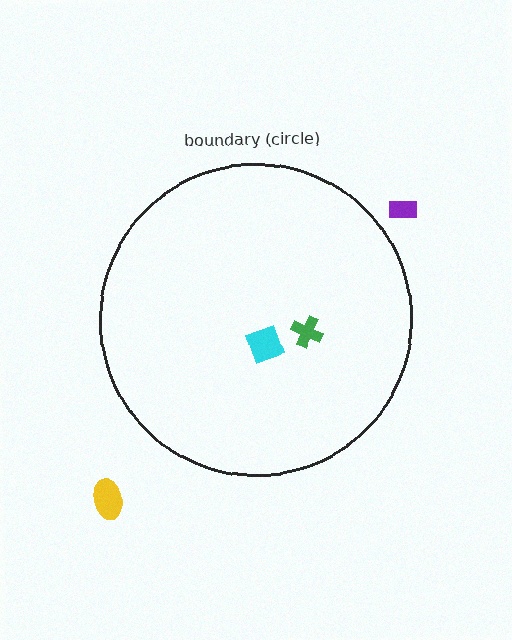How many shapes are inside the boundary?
2 inside, 2 outside.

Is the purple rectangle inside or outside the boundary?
Outside.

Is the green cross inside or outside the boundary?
Inside.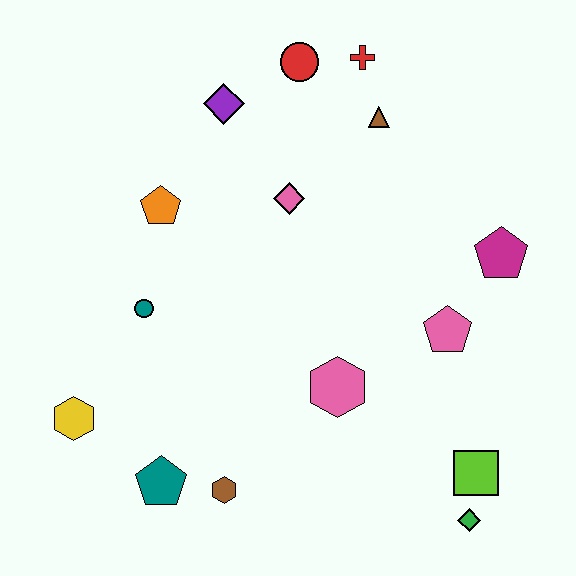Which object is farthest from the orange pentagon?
The green diamond is farthest from the orange pentagon.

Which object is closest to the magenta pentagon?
The pink pentagon is closest to the magenta pentagon.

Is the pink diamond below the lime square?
No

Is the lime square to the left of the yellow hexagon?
No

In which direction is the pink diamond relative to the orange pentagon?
The pink diamond is to the right of the orange pentagon.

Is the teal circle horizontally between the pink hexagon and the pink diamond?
No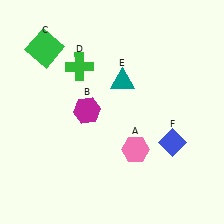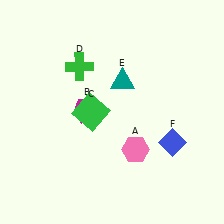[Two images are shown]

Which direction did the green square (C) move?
The green square (C) moved down.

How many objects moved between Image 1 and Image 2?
1 object moved between the two images.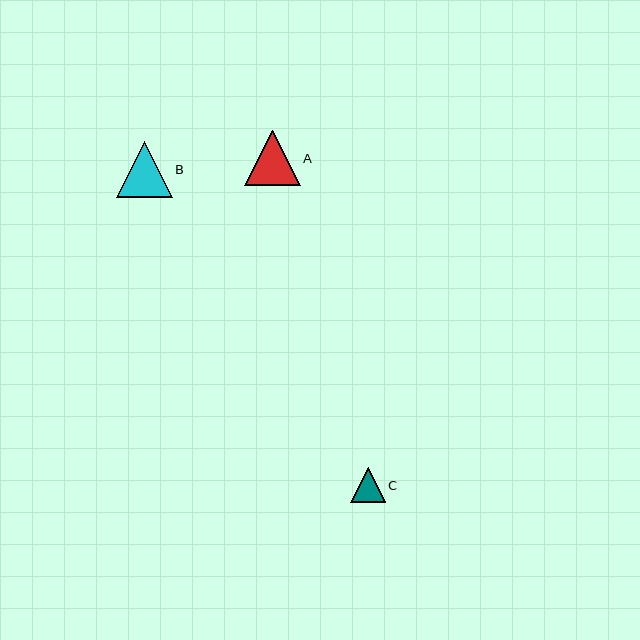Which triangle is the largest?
Triangle B is the largest with a size of approximately 56 pixels.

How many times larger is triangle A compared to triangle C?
Triangle A is approximately 1.6 times the size of triangle C.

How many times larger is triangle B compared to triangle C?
Triangle B is approximately 1.6 times the size of triangle C.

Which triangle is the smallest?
Triangle C is the smallest with a size of approximately 35 pixels.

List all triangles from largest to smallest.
From largest to smallest: B, A, C.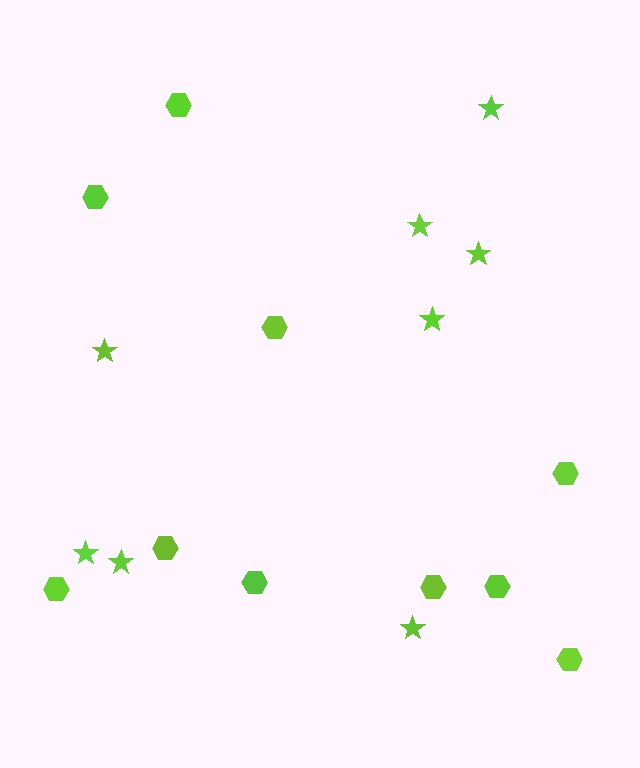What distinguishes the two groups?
There are 2 groups: one group of hexagons (10) and one group of stars (8).